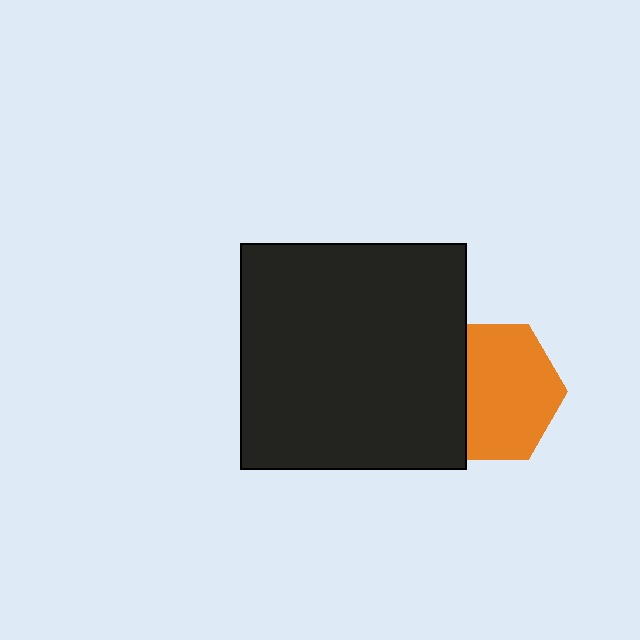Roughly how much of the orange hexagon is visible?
Most of it is visible (roughly 69%).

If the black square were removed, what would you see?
You would see the complete orange hexagon.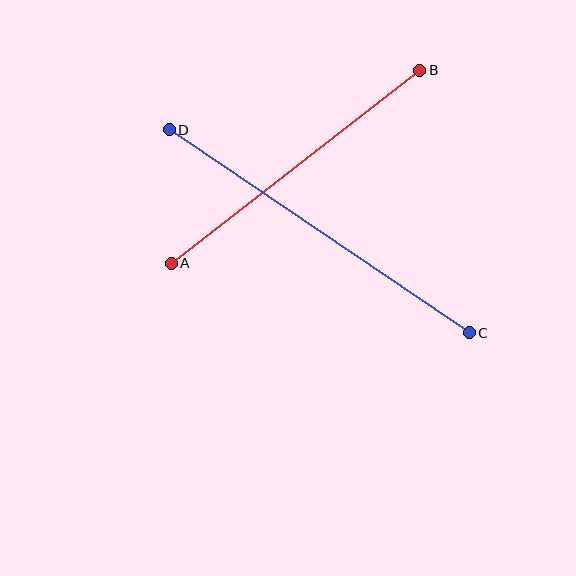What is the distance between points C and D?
The distance is approximately 362 pixels.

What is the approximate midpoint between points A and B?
The midpoint is at approximately (295, 167) pixels.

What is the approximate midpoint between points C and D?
The midpoint is at approximately (319, 231) pixels.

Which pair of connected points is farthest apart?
Points C and D are farthest apart.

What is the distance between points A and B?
The distance is approximately 314 pixels.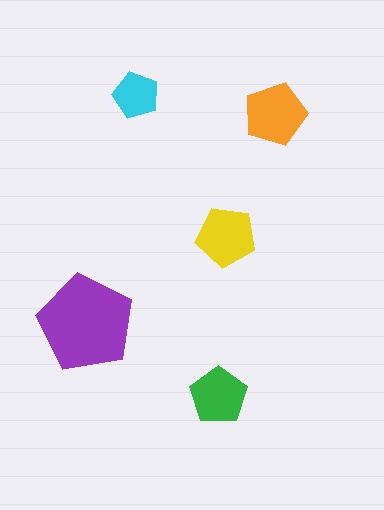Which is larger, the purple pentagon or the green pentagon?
The purple one.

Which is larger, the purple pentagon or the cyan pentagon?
The purple one.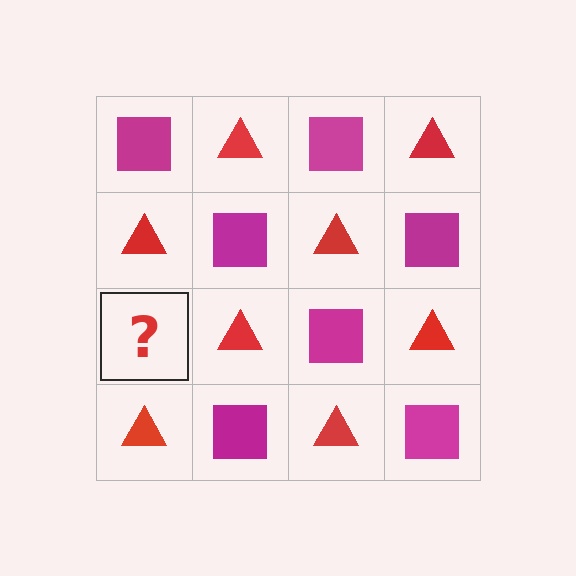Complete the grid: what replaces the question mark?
The question mark should be replaced with a magenta square.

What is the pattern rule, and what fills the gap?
The rule is that it alternates magenta square and red triangle in a checkerboard pattern. The gap should be filled with a magenta square.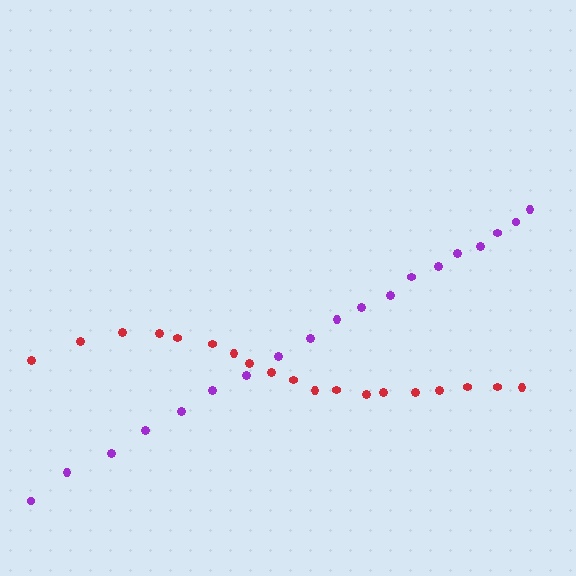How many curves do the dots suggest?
There are 2 distinct paths.